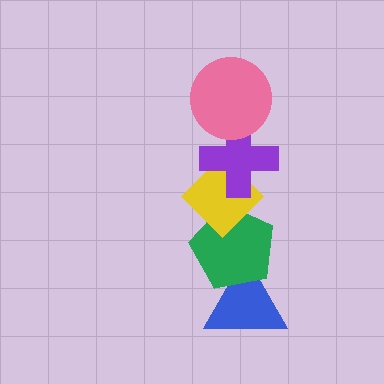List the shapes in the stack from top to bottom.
From top to bottom: the pink circle, the purple cross, the yellow diamond, the green pentagon, the blue triangle.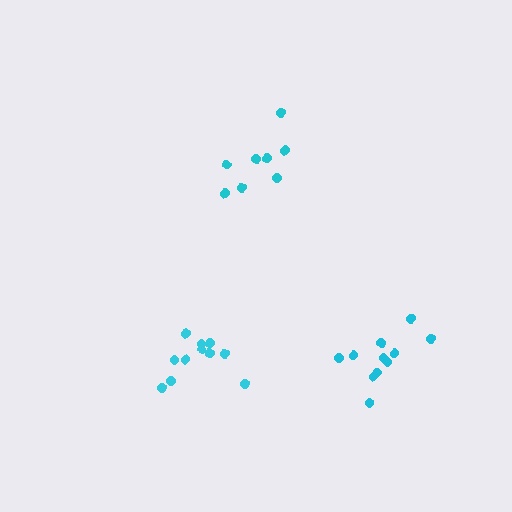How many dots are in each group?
Group 1: 11 dots, Group 2: 11 dots, Group 3: 8 dots (30 total).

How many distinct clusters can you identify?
There are 3 distinct clusters.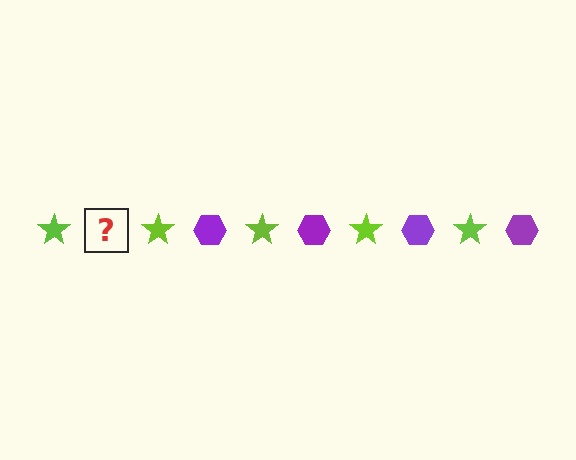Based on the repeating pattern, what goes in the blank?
The blank should be a purple hexagon.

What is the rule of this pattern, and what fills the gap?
The rule is that the pattern alternates between lime star and purple hexagon. The gap should be filled with a purple hexagon.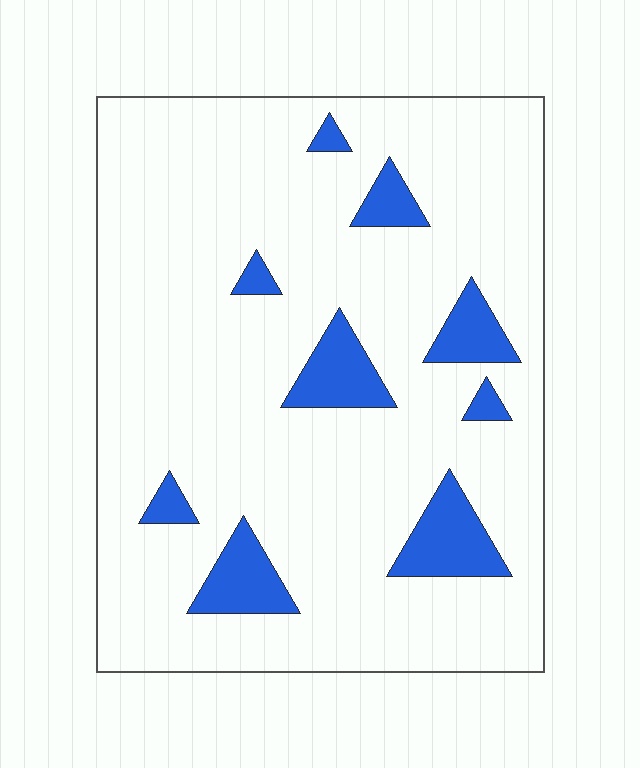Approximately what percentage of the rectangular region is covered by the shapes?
Approximately 10%.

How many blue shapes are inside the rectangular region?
9.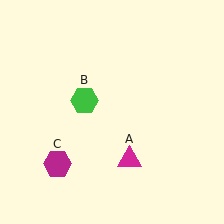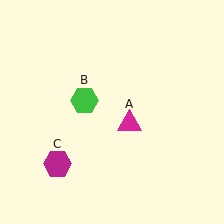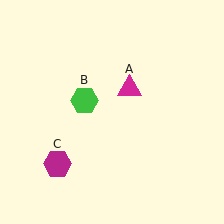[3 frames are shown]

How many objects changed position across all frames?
1 object changed position: magenta triangle (object A).